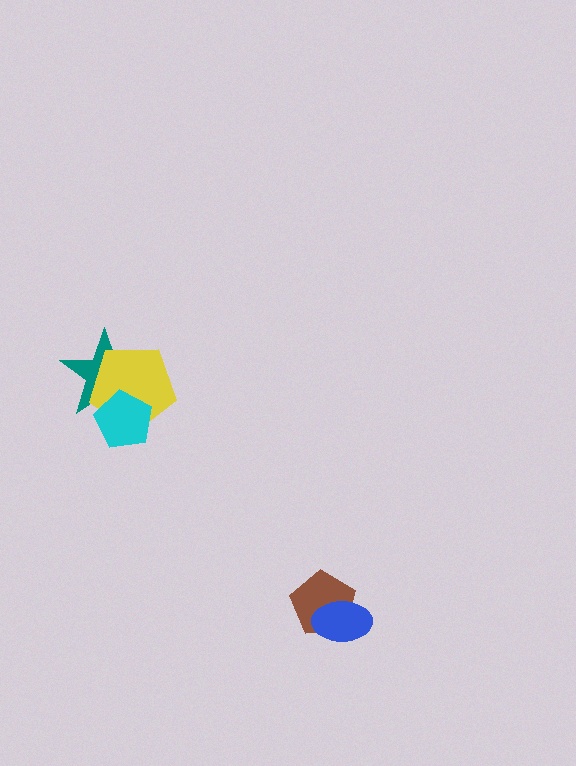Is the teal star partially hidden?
Yes, it is partially covered by another shape.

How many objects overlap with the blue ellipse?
1 object overlaps with the blue ellipse.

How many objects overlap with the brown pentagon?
1 object overlaps with the brown pentagon.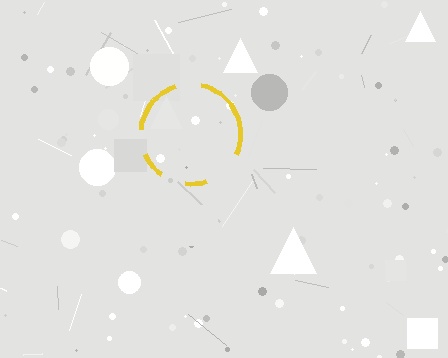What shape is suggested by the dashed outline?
The dashed outline suggests a circle.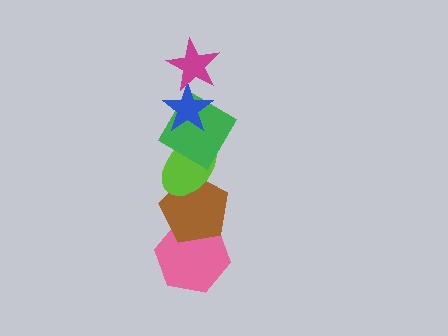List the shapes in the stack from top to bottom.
From top to bottom: the magenta star, the blue star, the green diamond, the lime ellipse, the brown pentagon, the pink hexagon.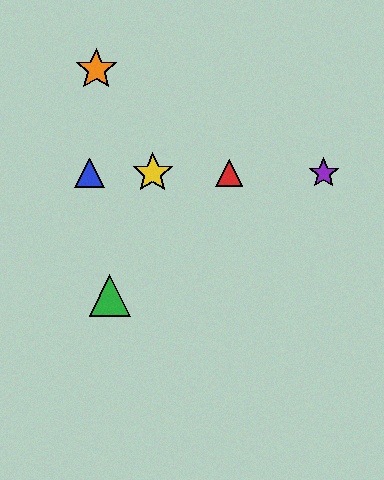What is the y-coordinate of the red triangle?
The red triangle is at y≈173.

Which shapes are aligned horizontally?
The red triangle, the blue triangle, the yellow star, the purple star are aligned horizontally.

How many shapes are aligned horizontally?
4 shapes (the red triangle, the blue triangle, the yellow star, the purple star) are aligned horizontally.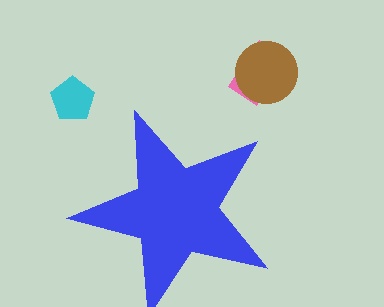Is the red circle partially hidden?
No, the red circle is fully visible.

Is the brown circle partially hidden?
No, the brown circle is fully visible.